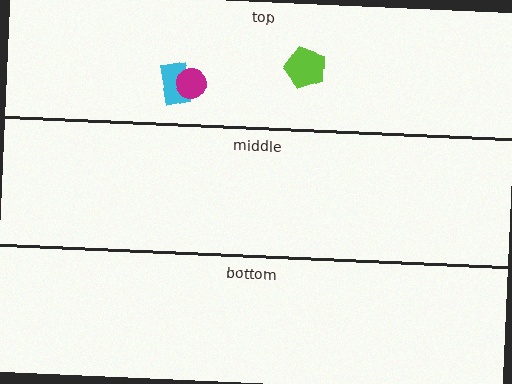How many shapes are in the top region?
3.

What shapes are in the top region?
The cyan rectangle, the lime pentagon, the magenta circle.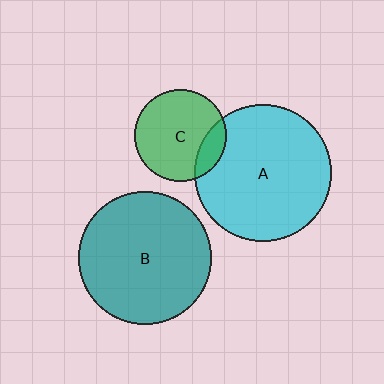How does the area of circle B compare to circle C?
Approximately 2.1 times.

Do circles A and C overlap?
Yes.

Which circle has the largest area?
Circle A (cyan).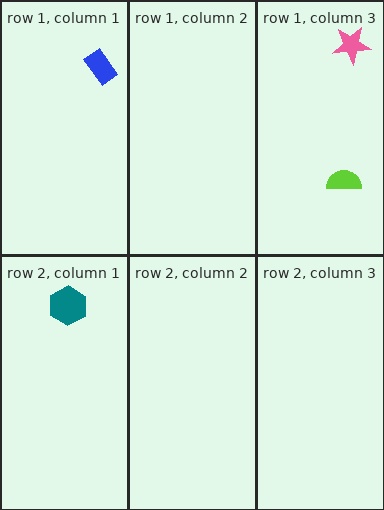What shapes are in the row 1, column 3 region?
The pink star, the lime semicircle.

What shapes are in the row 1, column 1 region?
The blue rectangle.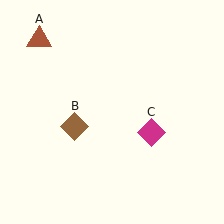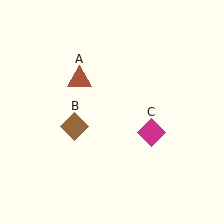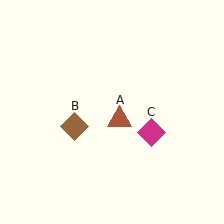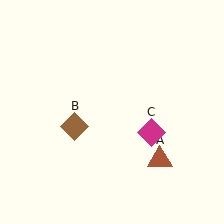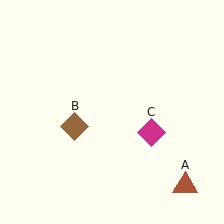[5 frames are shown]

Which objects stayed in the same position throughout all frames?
Brown diamond (object B) and magenta diamond (object C) remained stationary.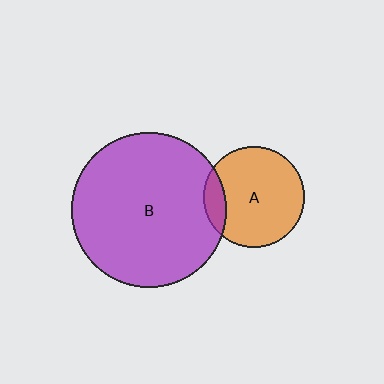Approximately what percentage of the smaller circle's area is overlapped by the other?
Approximately 15%.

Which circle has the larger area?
Circle B (purple).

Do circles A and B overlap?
Yes.